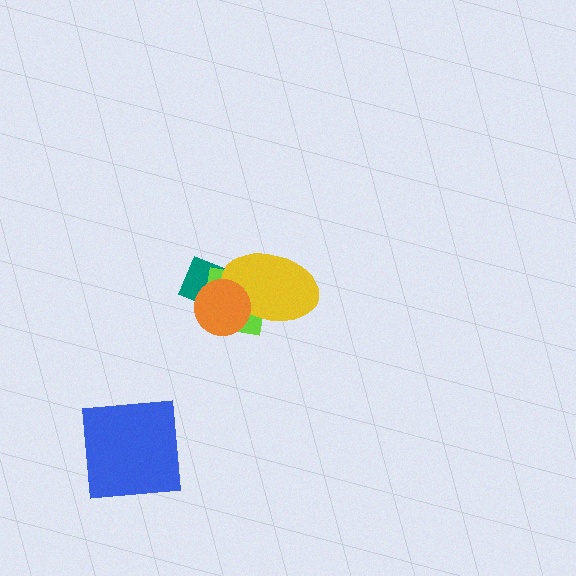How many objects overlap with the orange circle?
3 objects overlap with the orange circle.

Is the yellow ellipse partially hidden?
Yes, it is partially covered by another shape.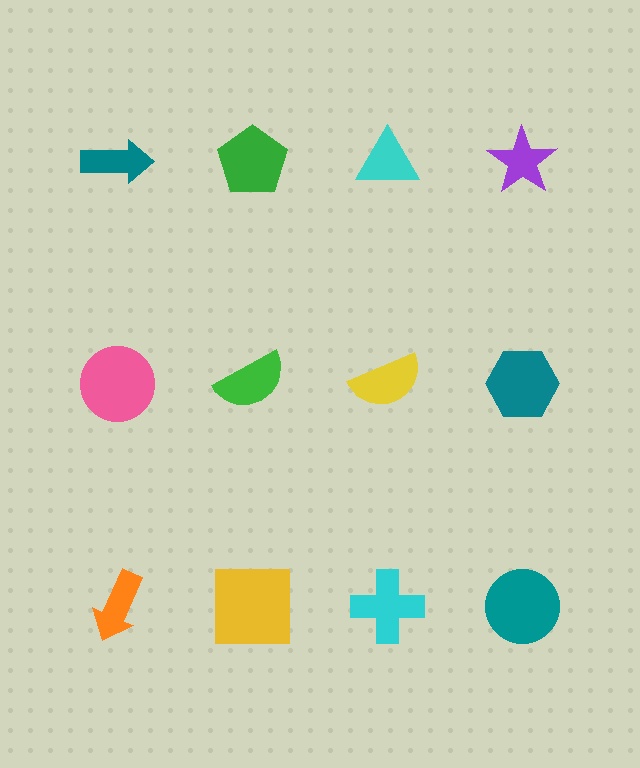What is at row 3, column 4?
A teal circle.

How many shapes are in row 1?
4 shapes.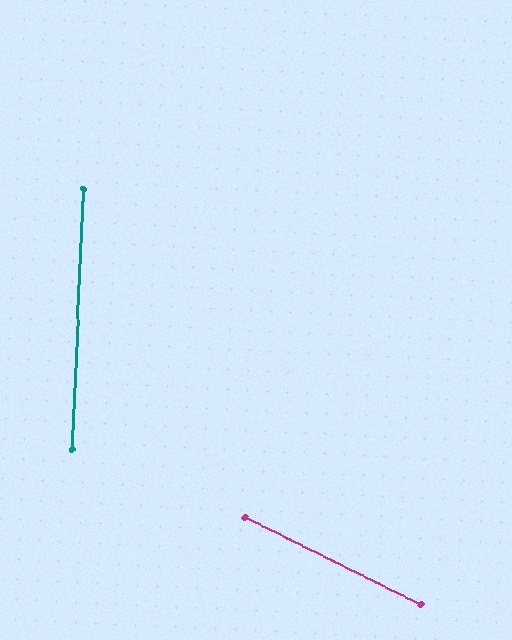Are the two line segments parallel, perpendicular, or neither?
Neither parallel nor perpendicular — they differ by about 66°.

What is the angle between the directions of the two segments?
Approximately 66 degrees.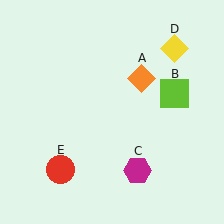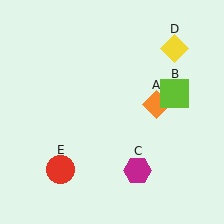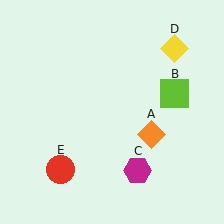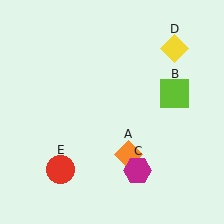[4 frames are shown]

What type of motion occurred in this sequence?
The orange diamond (object A) rotated clockwise around the center of the scene.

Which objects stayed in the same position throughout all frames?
Lime square (object B) and magenta hexagon (object C) and yellow diamond (object D) and red circle (object E) remained stationary.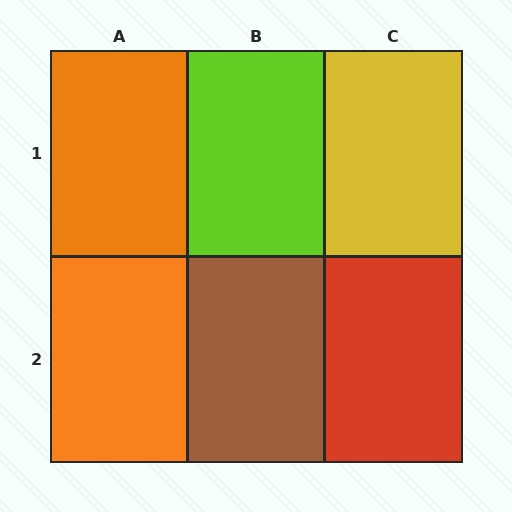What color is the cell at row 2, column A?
Orange.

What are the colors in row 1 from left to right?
Orange, lime, yellow.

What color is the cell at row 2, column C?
Red.